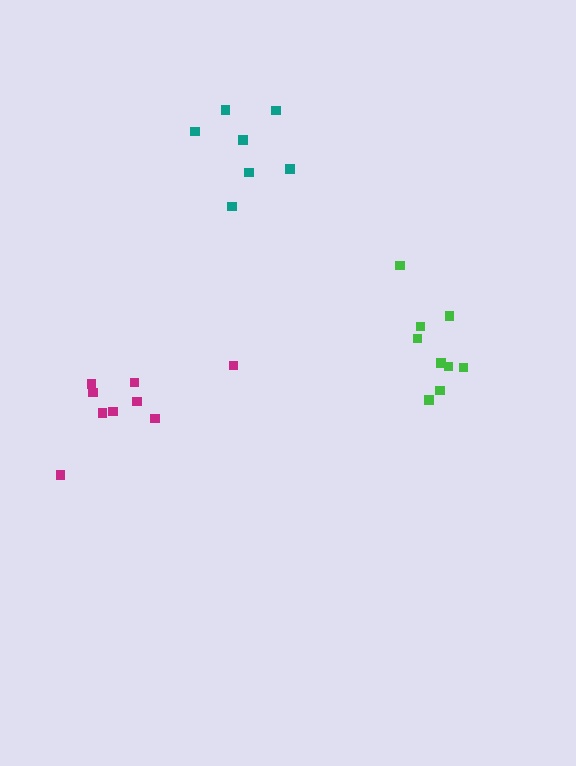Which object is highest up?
The teal cluster is topmost.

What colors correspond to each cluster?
The clusters are colored: magenta, teal, green.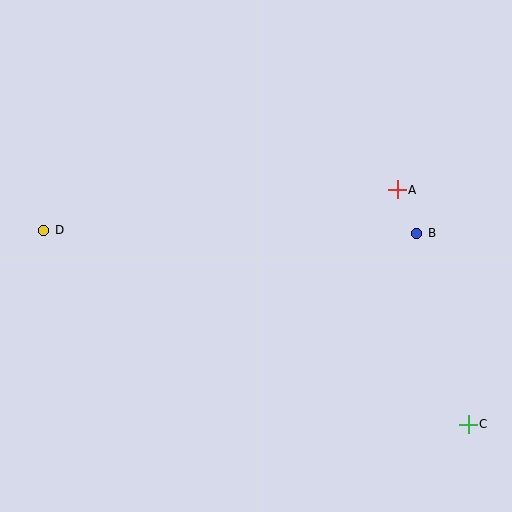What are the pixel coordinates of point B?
Point B is at (417, 233).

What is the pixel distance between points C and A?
The distance between C and A is 245 pixels.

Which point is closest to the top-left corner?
Point D is closest to the top-left corner.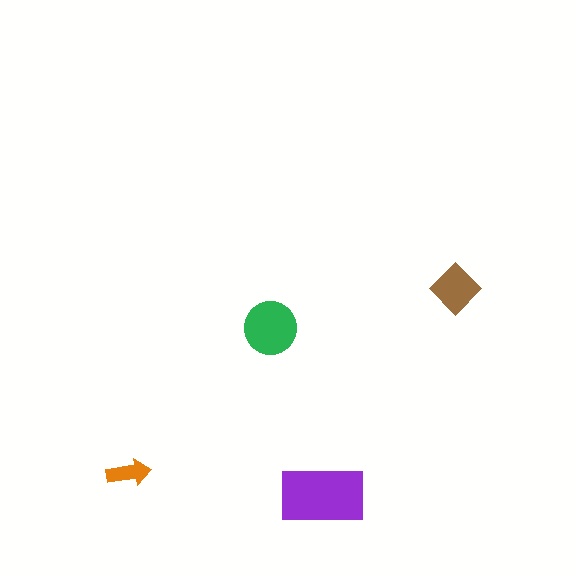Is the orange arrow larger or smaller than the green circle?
Smaller.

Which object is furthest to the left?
The orange arrow is leftmost.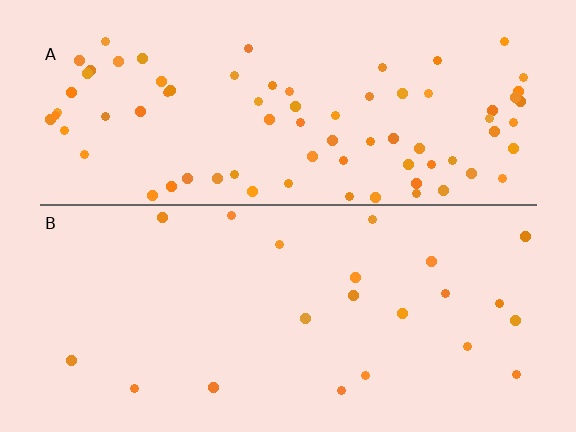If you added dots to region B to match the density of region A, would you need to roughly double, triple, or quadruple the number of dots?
Approximately quadruple.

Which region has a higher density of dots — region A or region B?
A (the top).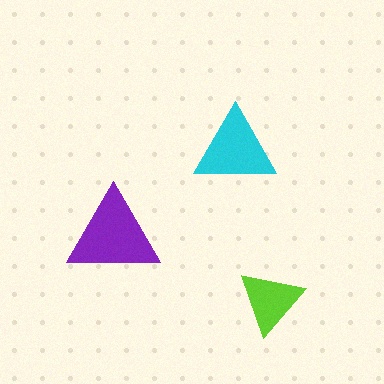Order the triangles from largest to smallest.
the purple one, the cyan one, the lime one.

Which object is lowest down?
The lime triangle is bottommost.